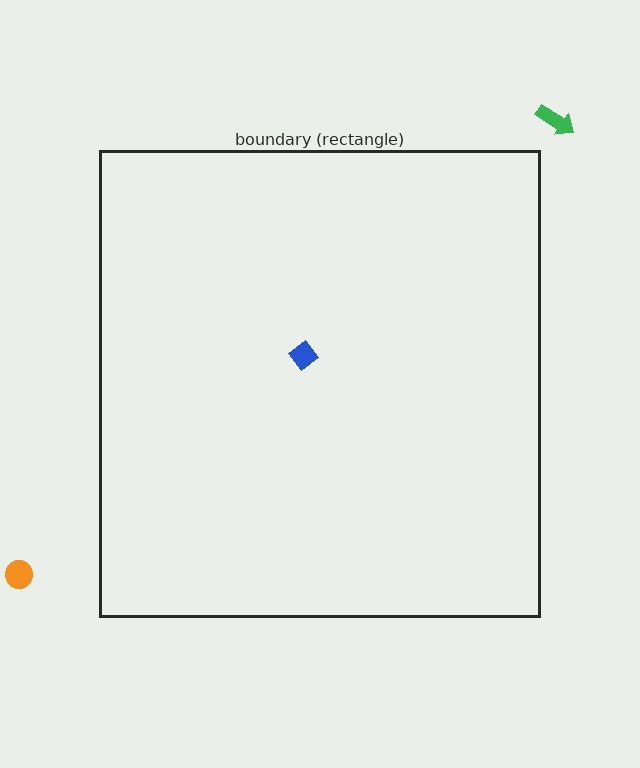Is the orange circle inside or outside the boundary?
Outside.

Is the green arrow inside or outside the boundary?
Outside.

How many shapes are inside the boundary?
1 inside, 2 outside.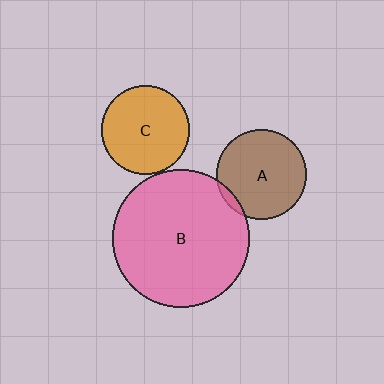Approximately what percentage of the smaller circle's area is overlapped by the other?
Approximately 5%.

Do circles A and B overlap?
Yes.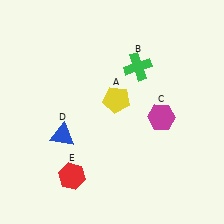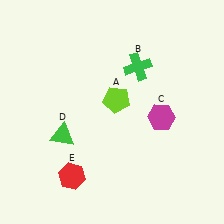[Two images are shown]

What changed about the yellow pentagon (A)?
In Image 1, A is yellow. In Image 2, it changed to lime.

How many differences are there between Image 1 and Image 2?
There are 2 differences between the two images.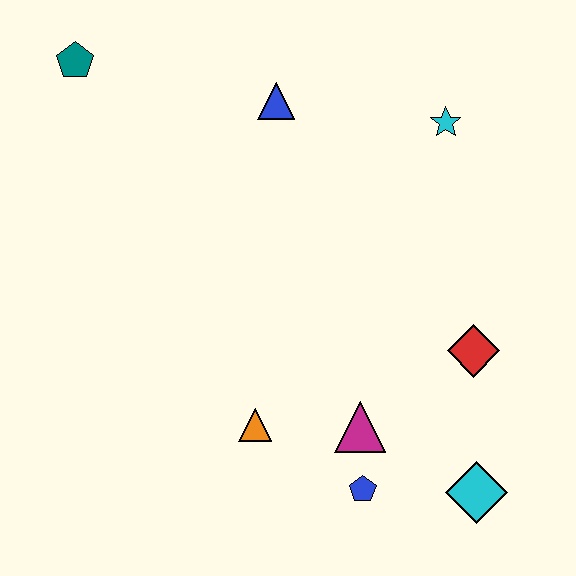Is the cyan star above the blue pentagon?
Yes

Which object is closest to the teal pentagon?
The blue triangle is closest to the teal pentagon.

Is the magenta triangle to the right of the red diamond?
No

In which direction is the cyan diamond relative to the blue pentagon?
The cyan diamond is to the right of the blue pentagon.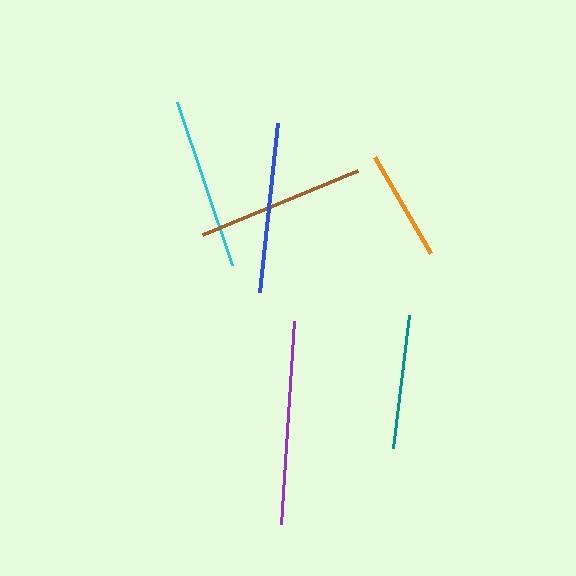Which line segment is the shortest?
The orange line is the shortest at approximately 112 pixels.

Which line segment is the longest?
The purple line is the longest at approximately 203 pixels.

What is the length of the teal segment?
The teal segment is approximately 135 pixels long.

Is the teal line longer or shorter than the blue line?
The blue line is longer than the teal line.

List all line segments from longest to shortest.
From longest to shortest: purple, cyan, blue, brown, teal, orange.